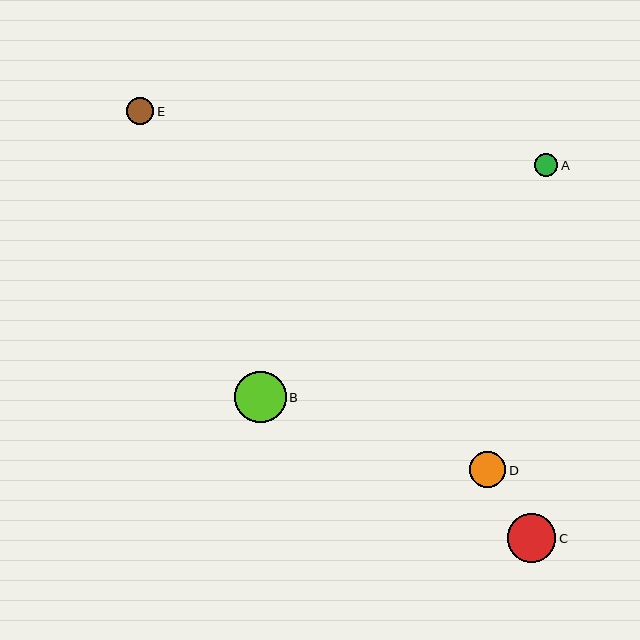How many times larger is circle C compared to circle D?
Circle C is approximately 1.3 times the size of circle D.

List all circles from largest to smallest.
From largest to smallest: B, C, D, E, A.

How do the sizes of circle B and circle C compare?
Circle B and circle C are approximately the same size.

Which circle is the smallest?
Circle A is the smallest with a size of approximately 23 pixels.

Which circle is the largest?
Circle B is the largest with a size of approximately 51 pixels.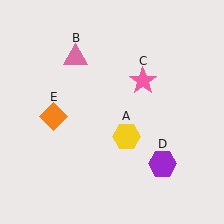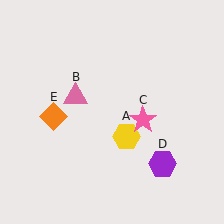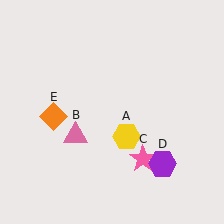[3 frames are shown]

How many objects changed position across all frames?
2 objects changed position: pink triangle (object B), pink star (object C).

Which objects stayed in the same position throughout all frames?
Yellow hexagon (object A) and purple hexagon (object D) and orange diamond (object E) remained stationary.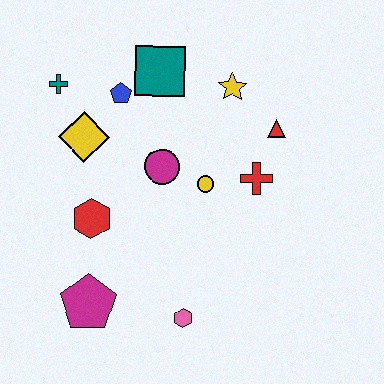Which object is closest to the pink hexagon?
The magenta pentagon is closest to the pink hexagon.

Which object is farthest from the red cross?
The teal cross is farthest from the red cross.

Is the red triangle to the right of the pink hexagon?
Yes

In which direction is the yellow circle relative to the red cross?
The yellow circle is to the left of the red cross.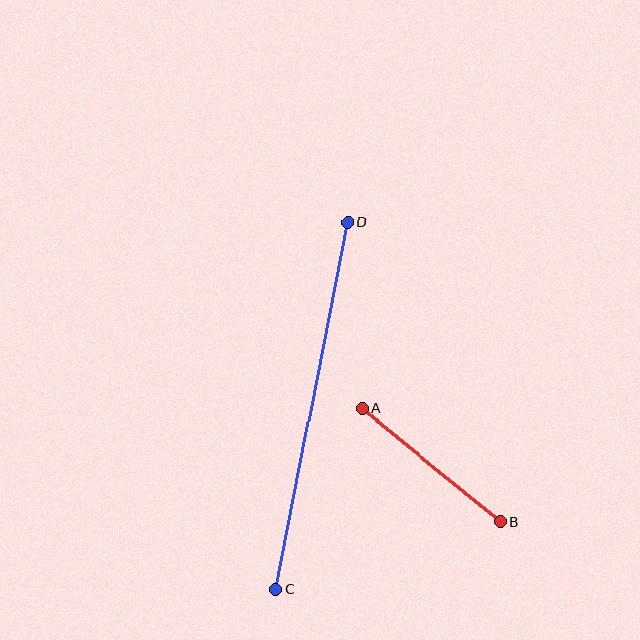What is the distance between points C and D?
The distance is approximately 374 pixels.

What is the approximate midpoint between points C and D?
The midpoint is at approximately (311, 406) pixels.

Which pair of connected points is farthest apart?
Points C and D are farthest apart.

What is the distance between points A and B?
The distance is approximately 179 pixels.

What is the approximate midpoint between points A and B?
The midpoint is at approximately (431, 465) pixels.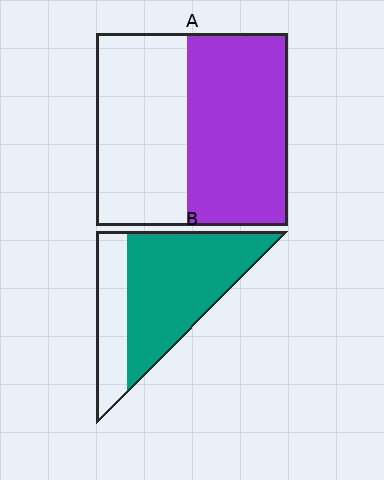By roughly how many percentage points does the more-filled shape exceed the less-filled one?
By roughly 20 percentage points (B over A).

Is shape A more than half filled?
Roughly half.